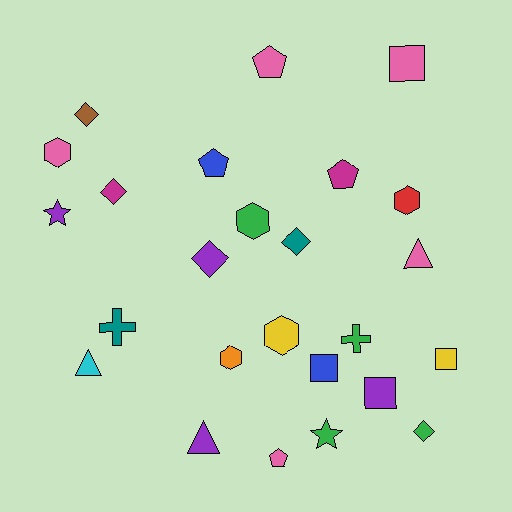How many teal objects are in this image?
There are 2 teal objects.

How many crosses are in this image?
There are 2 crosses.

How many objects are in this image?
There are 25 objects.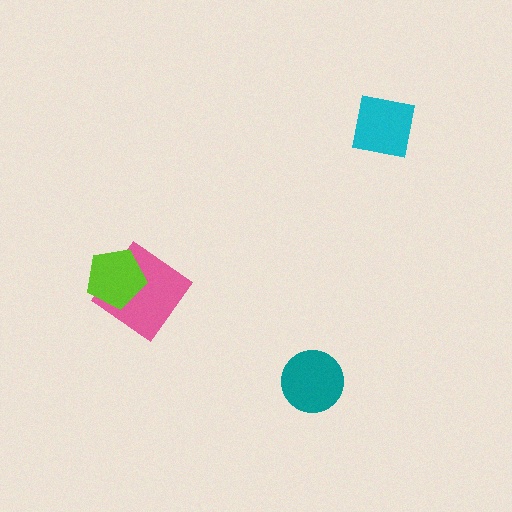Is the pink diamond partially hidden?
Yes, it is partially covered by another shape.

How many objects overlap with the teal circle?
0 objects overlap with the teal circle.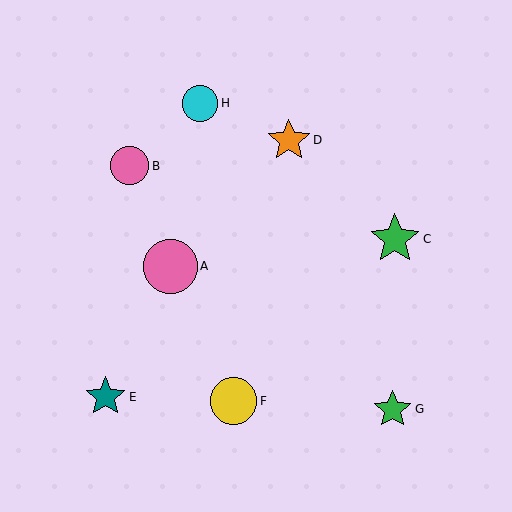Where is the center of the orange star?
The center of the orange star is at (289, 140).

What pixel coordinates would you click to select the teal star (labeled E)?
Click at (106, 397) to select the teal star E.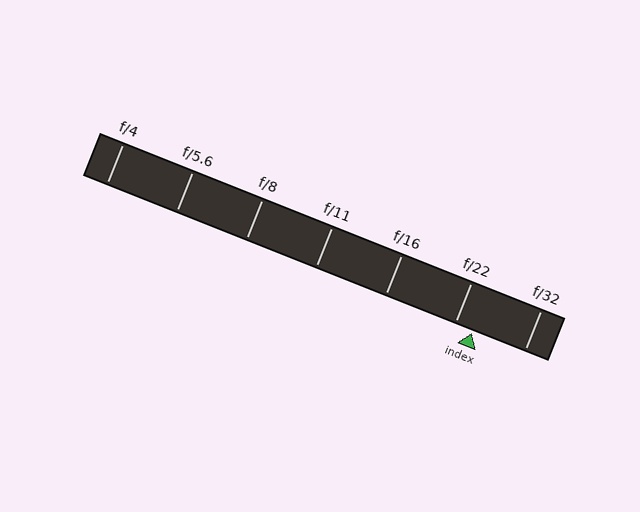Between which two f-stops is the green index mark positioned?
The index mark is between f/22 and f/32.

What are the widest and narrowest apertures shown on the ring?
The widest aperture shown is f/4 and the narrowest is f/32.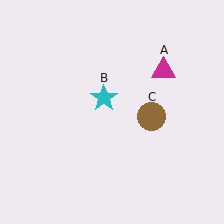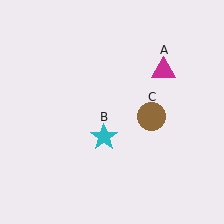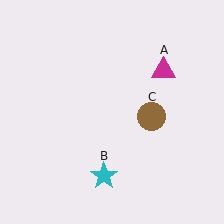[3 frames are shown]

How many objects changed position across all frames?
1 object changed position: cyan star (object B).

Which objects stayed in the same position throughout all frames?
Magenta triangle (object A) and brown circle (object C) remained stationary.